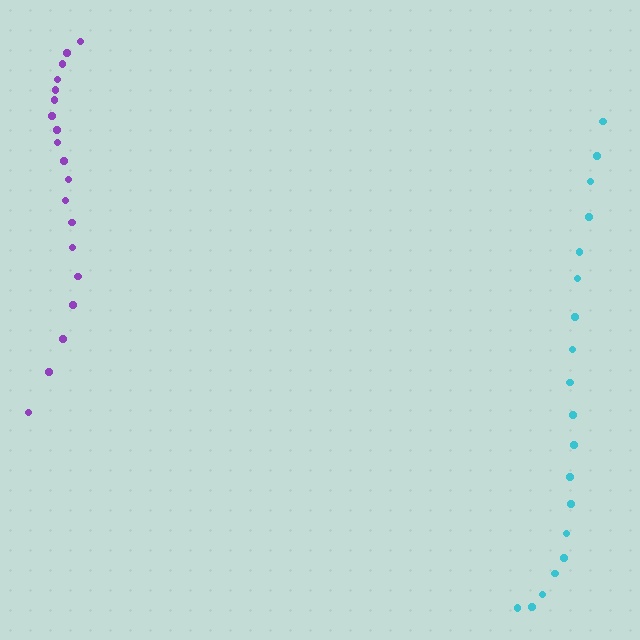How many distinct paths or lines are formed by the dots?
There are 2 distinct paths.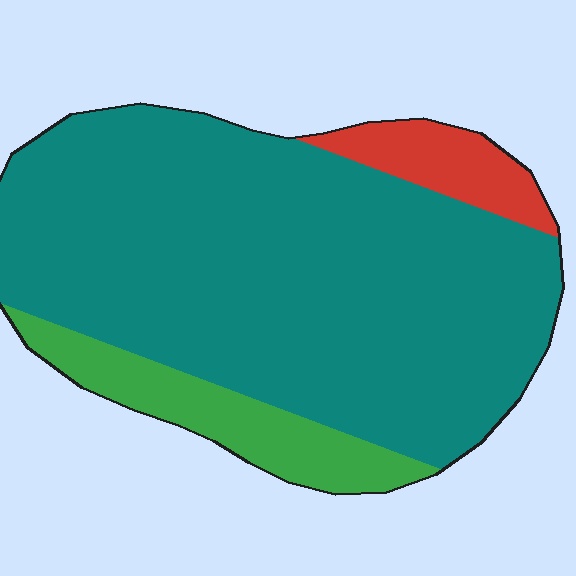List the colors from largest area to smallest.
From largest to smallest: teal, green, red.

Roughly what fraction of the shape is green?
Green covers about 15% of the shape.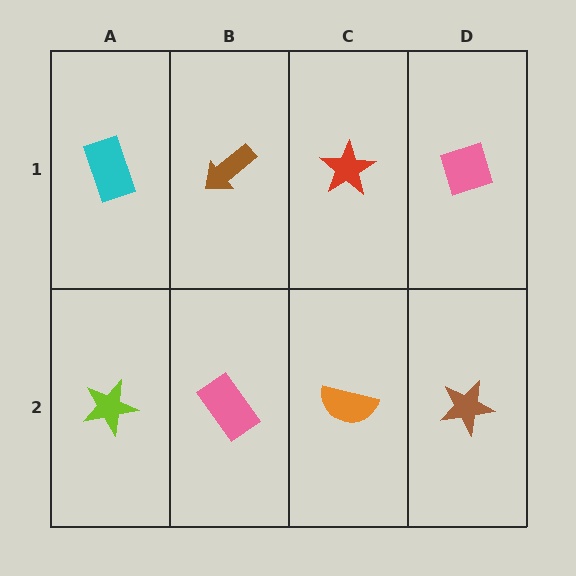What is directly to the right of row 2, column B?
An orange semicircle.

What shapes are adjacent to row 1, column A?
A lime star (row 2, column A), a brown arrow (row 1, column B).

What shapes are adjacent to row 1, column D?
A brown star (row 2, column D), a red star (row 1, column C).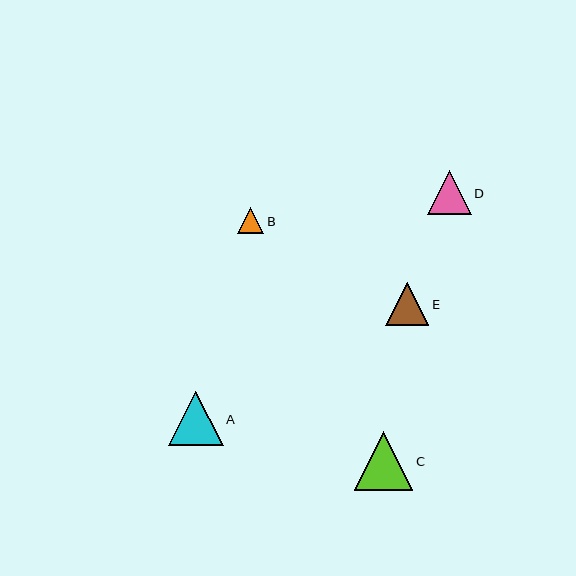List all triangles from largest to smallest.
From largest to smallest: C, A, D, E, B.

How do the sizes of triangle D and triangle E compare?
Triangle D and triangle E are approximately the same size.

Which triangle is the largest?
Triangle C is the largest with a size of approximately 58 pixels.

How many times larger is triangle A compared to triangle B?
Triangle A is approximately 2.1 times the size of triangle B.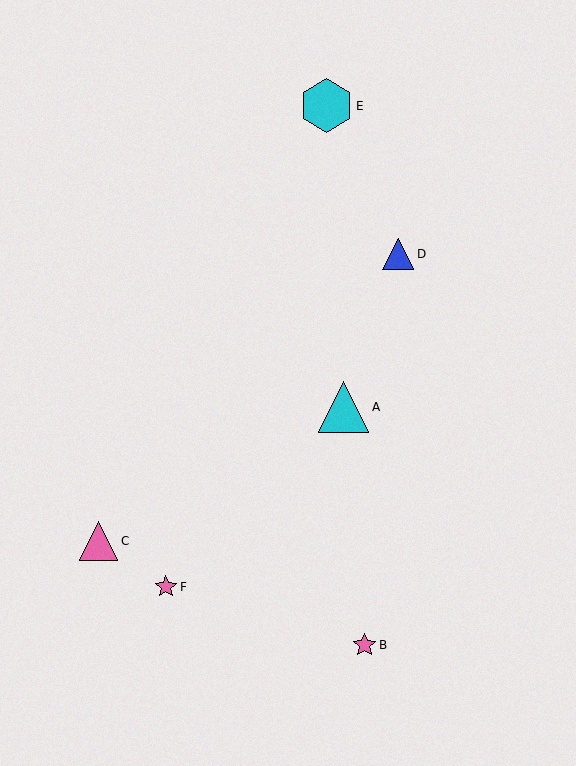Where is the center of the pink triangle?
The center of the pink triangle is at (98, 541).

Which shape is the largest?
The cyan hexagon (labeled E) is the largest.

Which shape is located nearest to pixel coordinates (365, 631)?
The pink star (labeled B) at (364, 645) is nearest to that location.